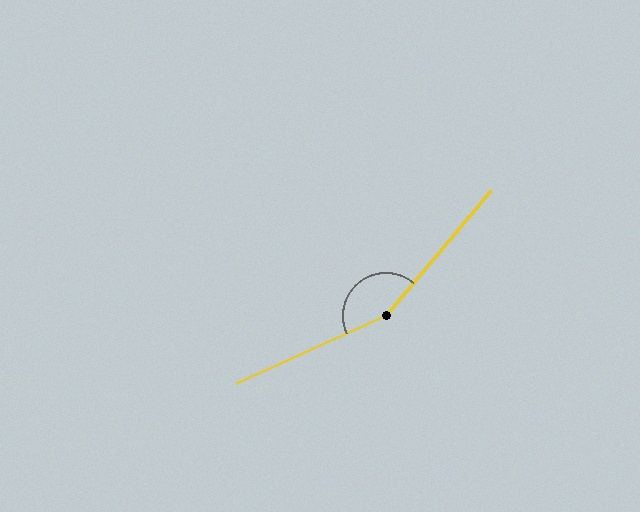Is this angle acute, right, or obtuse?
It is obtuse.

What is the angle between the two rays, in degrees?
Approximately 154 degrees.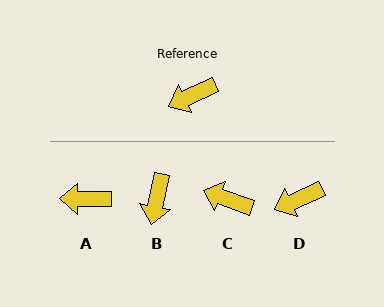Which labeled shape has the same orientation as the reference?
D.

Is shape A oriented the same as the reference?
No, it is off by about 25 degrees.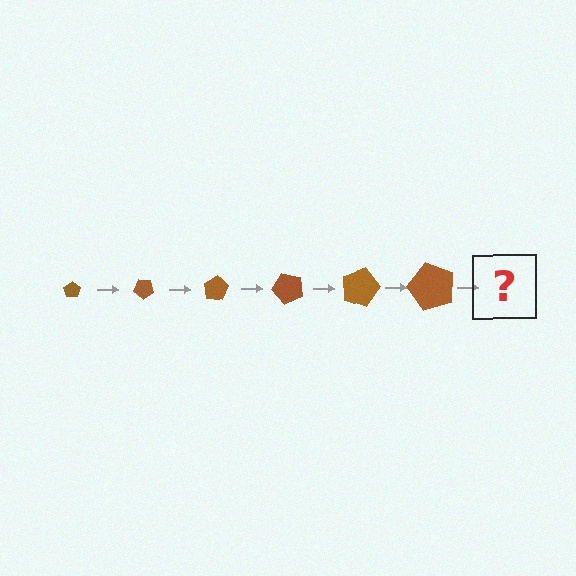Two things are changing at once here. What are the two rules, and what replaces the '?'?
The two rules are that the pentagon grows larger each step and it rotates 40 degrees each step. The '?' should be a pentagon, larger than the previous one and rotated 240 degrees from the start.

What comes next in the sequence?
The next element should be a pentagon, larger than the previous one and rotated 240 degrees from the start.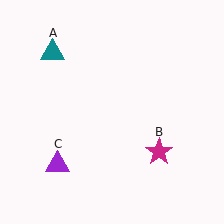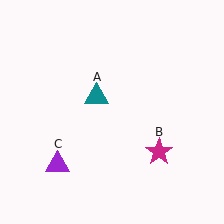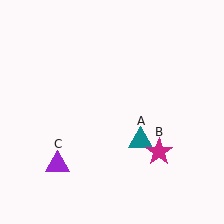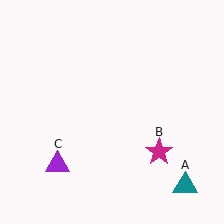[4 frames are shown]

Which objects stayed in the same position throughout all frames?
Magenta star (object B) and purple triangle (object C) remained stationary.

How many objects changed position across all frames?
1 object changed position: teal triangle (object A).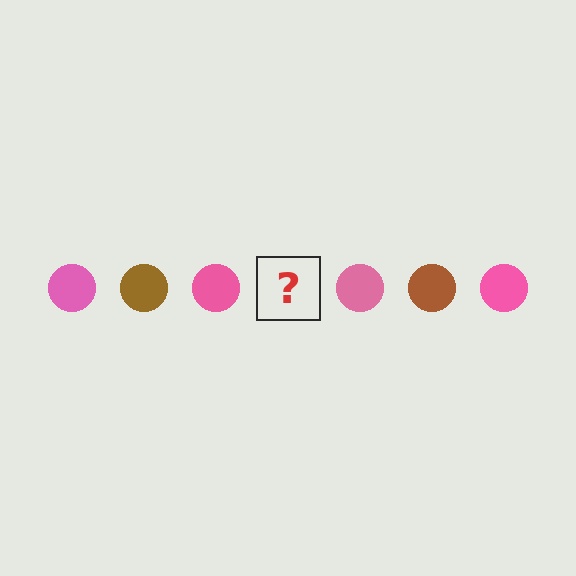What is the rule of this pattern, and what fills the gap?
The rule is that the pattern cycles through pink, brown circles. The gap should be filled with a brown circle.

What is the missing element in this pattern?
The missing element is a brown circle.